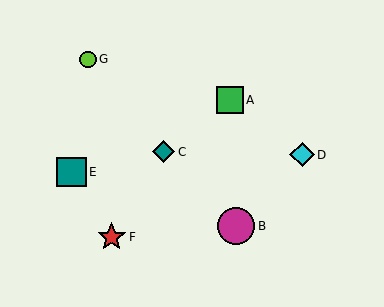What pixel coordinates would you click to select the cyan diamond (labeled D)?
Click at (302, 155) to select the cyan diamond D.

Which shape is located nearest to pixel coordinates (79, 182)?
The teal square (labeled E) at (71, 172) is nearest to that location.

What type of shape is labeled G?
Shape G is a lime circle.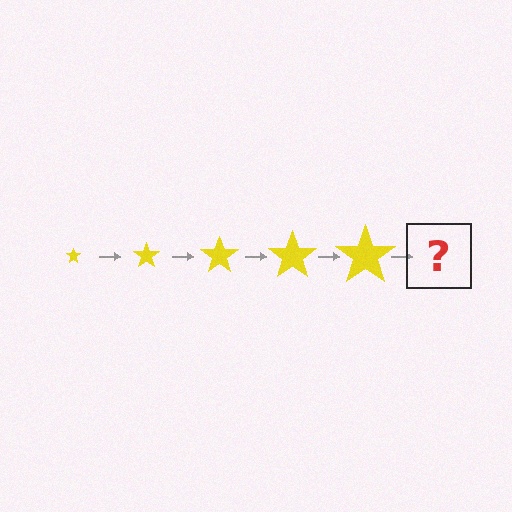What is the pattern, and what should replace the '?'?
The pattern is that the star gets progressively larger each step. The '?' should be a yellow star, larger than the previous one.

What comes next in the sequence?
The next element should be a yellow star, larger than the previous one.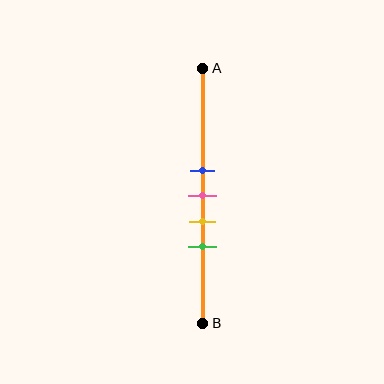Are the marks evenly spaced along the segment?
Yes, the marks are approximately evenly spaced.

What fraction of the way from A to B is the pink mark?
The pink mark is approximately 50% (0.5) of the way from A to B.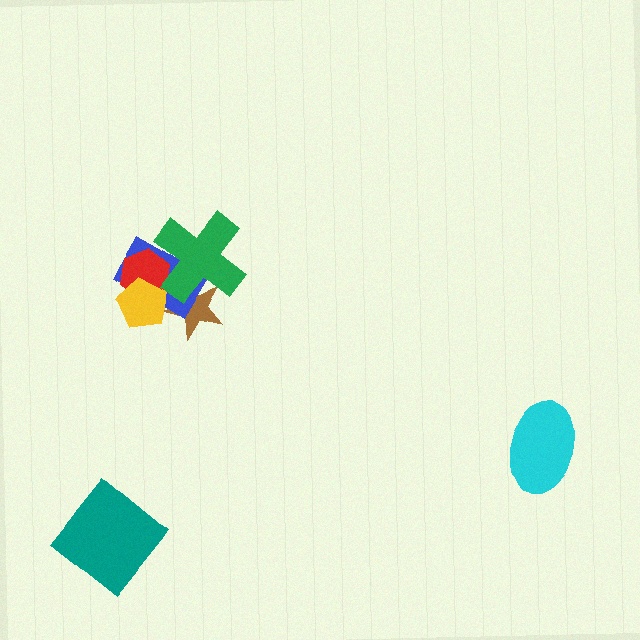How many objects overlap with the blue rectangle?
4 objects overlap with the blue rectangle.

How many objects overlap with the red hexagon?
3 objects overlap with the red hexagon.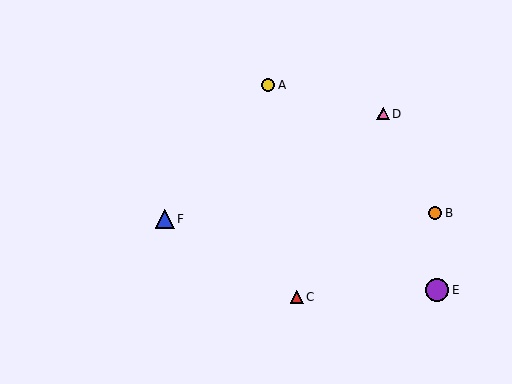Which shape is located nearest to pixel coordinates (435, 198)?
The orange circle (labeled B) at (435, 213) is nearest to that location.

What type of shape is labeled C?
Shape C is a red triangle.